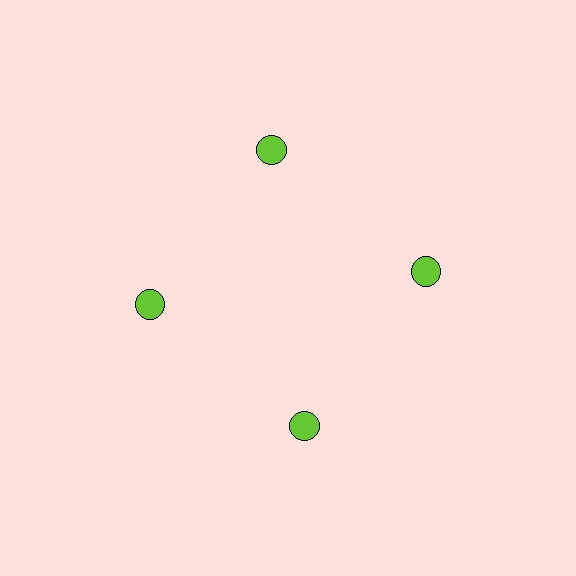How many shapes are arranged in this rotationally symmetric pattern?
There are 4 shapes, arranged in 4 groups of 1.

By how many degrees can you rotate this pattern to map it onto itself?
The pattern maps onto itself every 90 degrees of rotation.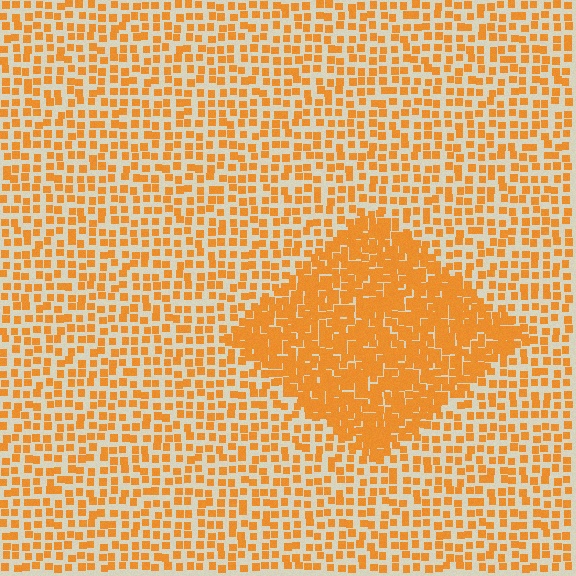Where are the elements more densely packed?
The elements are more densely packed inside the diamond boundary.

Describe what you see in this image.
The image contains small orange elements arranged at two different densities. A diamond-shaped region is visible where the elements are more densely packed than the surrounding area.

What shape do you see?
I see a diamond.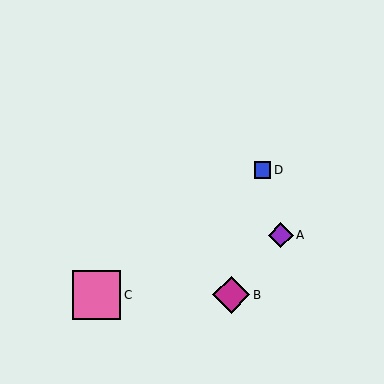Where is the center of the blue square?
The center of the blue square is at (262, 170).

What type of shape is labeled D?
Shape D is a blue square.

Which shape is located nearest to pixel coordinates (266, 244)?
The purple diamond (labeled A) at (281, 235) is nearest to that location.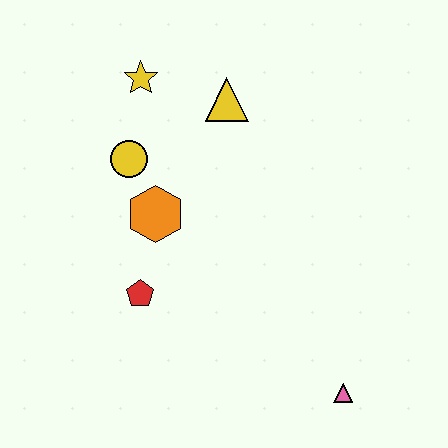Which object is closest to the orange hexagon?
The yellow circle is closest to the orange hexagon.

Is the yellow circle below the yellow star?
Yes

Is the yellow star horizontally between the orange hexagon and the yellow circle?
Yes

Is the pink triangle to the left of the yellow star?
No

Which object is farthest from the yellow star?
The pink triangle is farthest from the yellow star.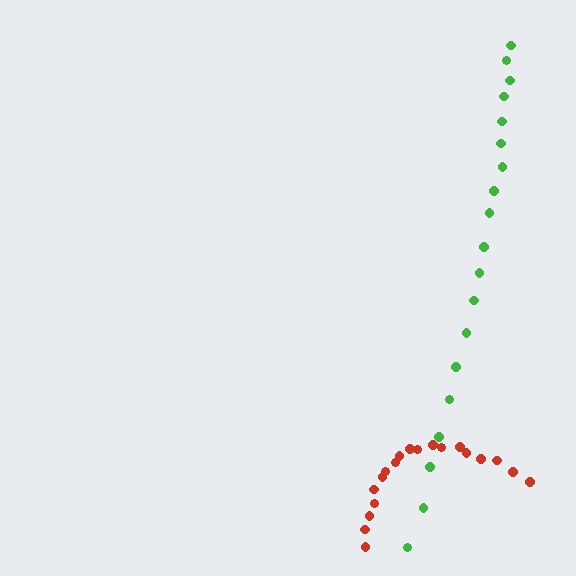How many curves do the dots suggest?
There are 2 distinct paths.